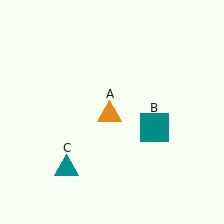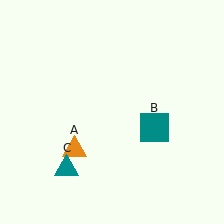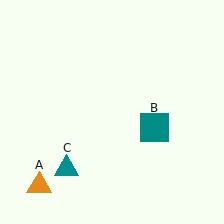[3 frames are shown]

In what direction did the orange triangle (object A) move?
The orange triangle (object A) moved down and to the left.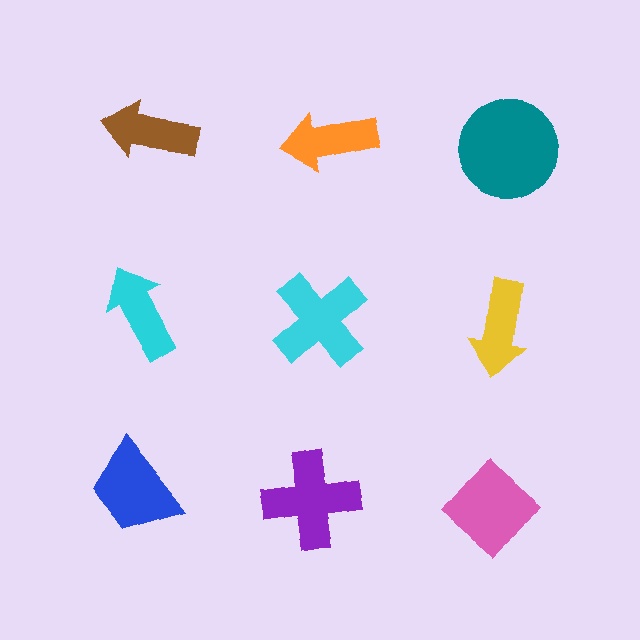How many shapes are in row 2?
3 shapes.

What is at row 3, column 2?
A purple cross.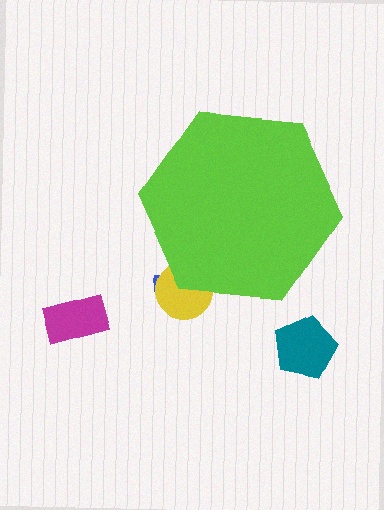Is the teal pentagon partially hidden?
No, the teal pentagon is fully visible.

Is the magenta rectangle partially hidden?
No, the magenta rectangle is fully visible.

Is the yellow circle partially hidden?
Yes, the yellow circle is partially hidden behind the lime hexagon.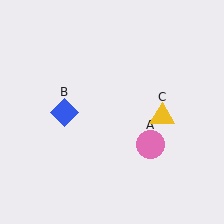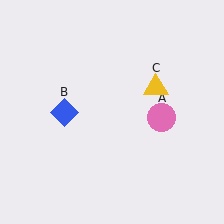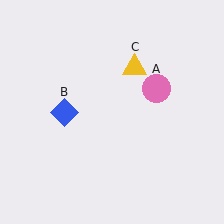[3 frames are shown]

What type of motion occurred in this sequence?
The pink circle (object A), yellow triangle (object C) rotated counterclockwise around the center of the scene.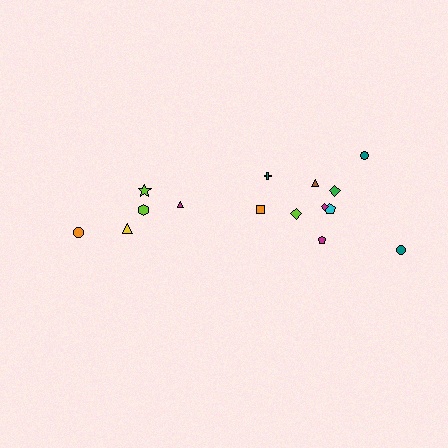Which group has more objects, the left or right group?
The right group.